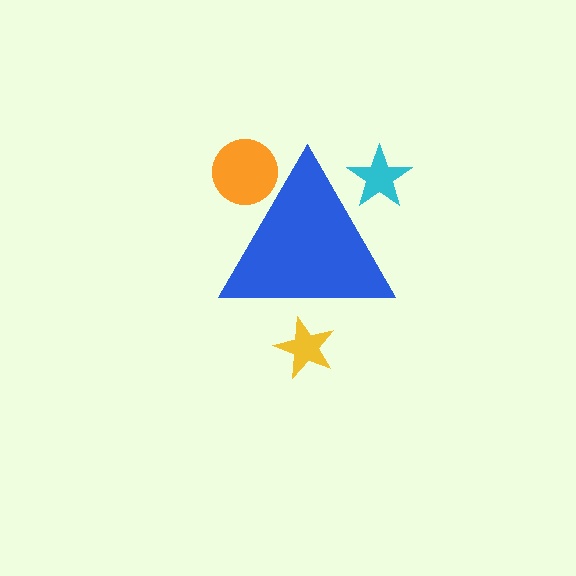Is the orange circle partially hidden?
Yes, the orange circle is partially hidden behind the blue triangle.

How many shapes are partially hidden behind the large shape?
3 shapes are partially hidden.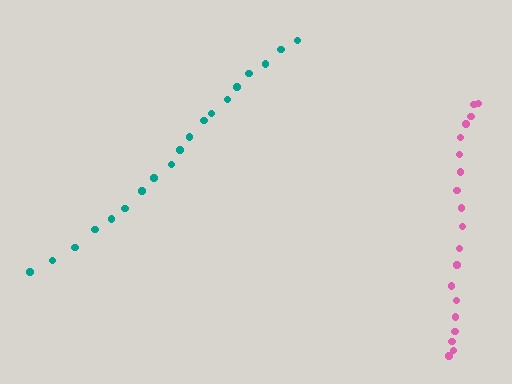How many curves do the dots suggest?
There are 2 distinct paths.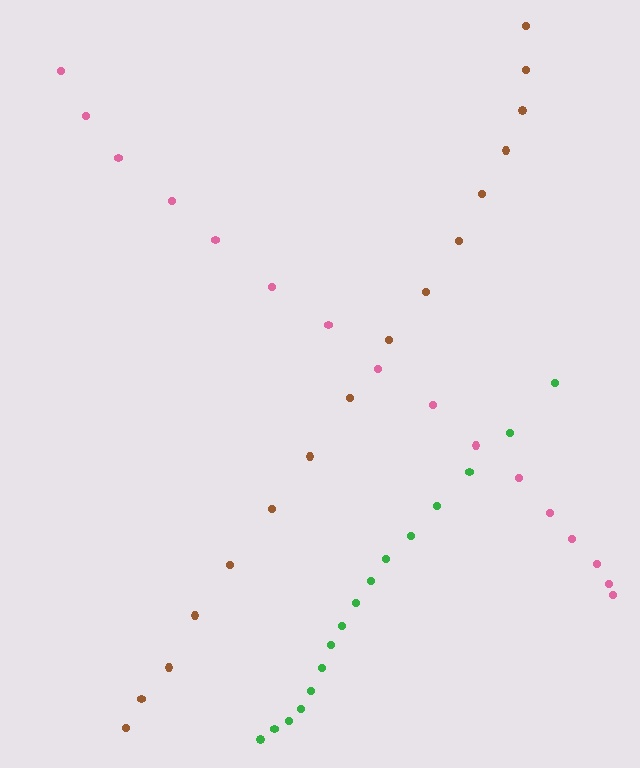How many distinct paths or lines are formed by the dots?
There are 3 distinct paths.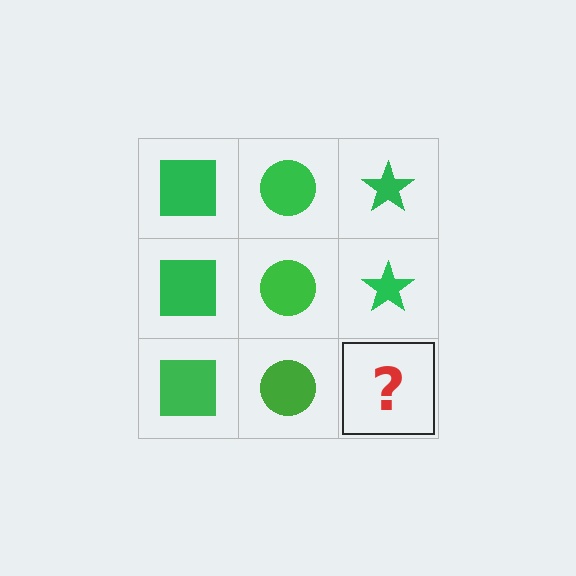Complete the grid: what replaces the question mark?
The question mark should be replaced with a green star.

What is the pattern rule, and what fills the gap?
The rule is that each column has a consistent shape. The gap should be filled with a green star.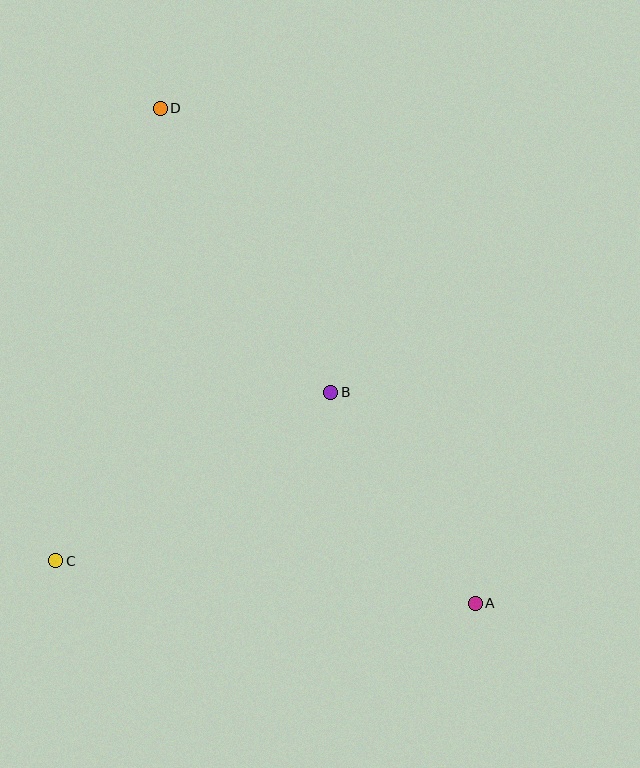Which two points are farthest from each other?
Points A and D are farthest from each other.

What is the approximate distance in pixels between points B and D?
The distance between B and D is approximately 331 pixels.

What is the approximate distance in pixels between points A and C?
The distance between A and C is approximately 421 pixels.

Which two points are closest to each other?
Points A and B are closest to each other.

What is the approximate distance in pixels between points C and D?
The distance between C and D is approximately 465 pixels.